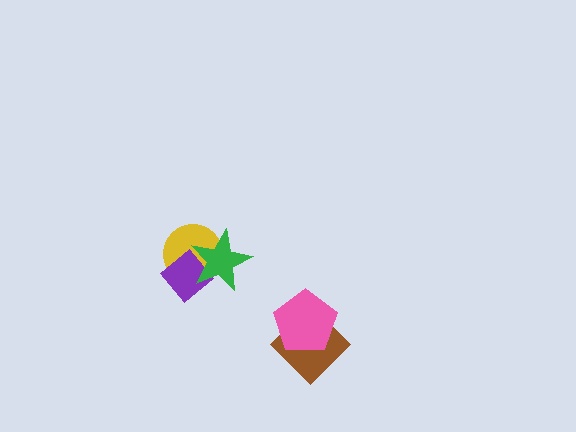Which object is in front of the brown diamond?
The pink pentagon is in front of the brown diamond.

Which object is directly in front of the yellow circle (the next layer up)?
The purple diamond is directly in front of the yellow circle.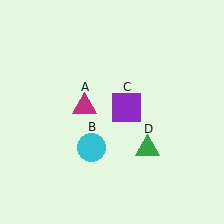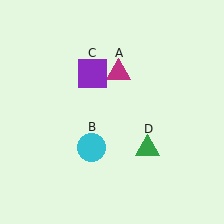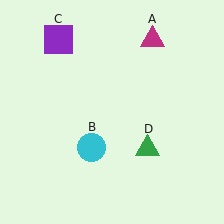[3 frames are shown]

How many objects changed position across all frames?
2 objects changed position: magenta triangle (object A), purple square (object C).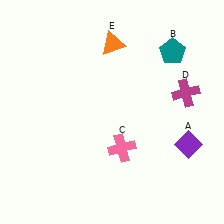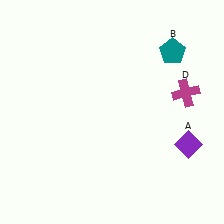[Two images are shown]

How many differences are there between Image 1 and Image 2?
There are 2 differences between the two images.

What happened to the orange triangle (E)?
The orange triangle (E) was removed in Image 2. It was in the top-right area of Image 1.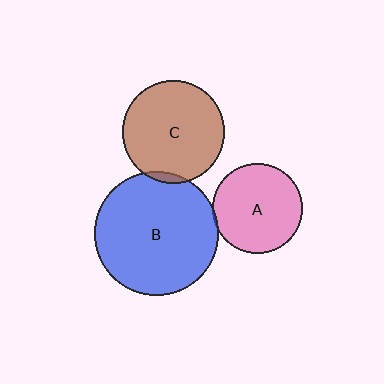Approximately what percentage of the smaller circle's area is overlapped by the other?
Approximately 5%.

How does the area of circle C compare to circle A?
Approximately 1.3 times.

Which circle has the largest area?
Circle B (blue).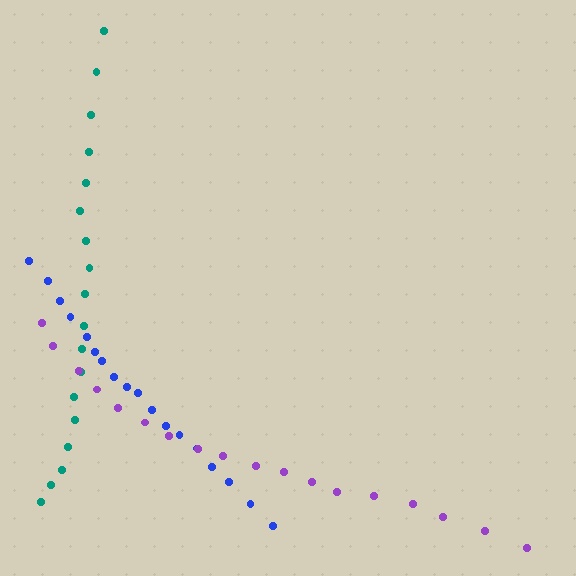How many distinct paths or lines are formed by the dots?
There are 3 distinct paths.